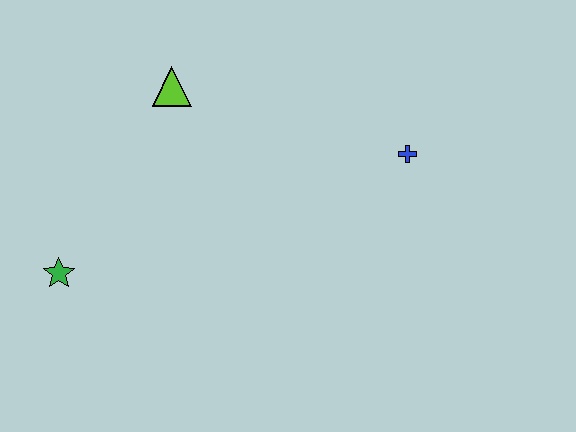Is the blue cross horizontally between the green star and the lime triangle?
No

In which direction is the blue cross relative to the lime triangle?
The blue cross is to the right of the lime triangle.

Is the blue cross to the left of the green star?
No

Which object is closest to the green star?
The lime triangle is closest to the green star.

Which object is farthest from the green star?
The blue cross is farthest from the green star.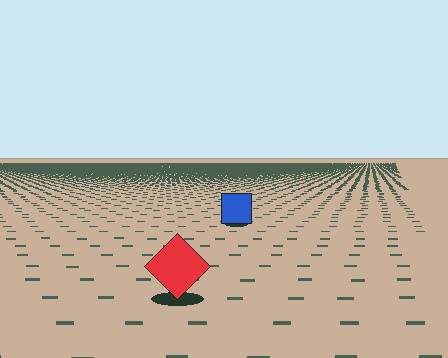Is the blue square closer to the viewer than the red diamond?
No. The red diamond is closer — you can tell from the texture gradient: the ground texture is coarser near it.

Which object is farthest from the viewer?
The blue square is farthest from the viewer. It appears smaller and the ground texture around it is denser.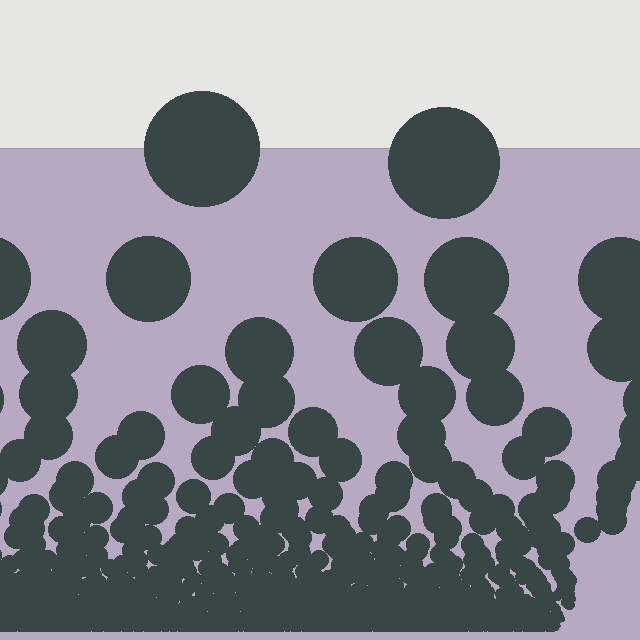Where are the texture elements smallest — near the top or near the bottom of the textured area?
Near the bottom.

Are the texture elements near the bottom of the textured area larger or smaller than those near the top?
Smaller. The gradient is inverted — elements near the bottom are smaller and denser.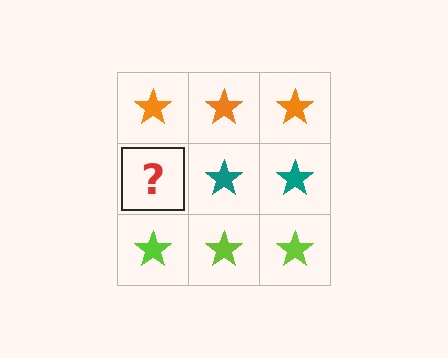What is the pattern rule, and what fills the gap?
The rule is that each row has a consistent color. The gap should be filled with a teal star.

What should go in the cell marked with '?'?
The missing cell should contain a teal star.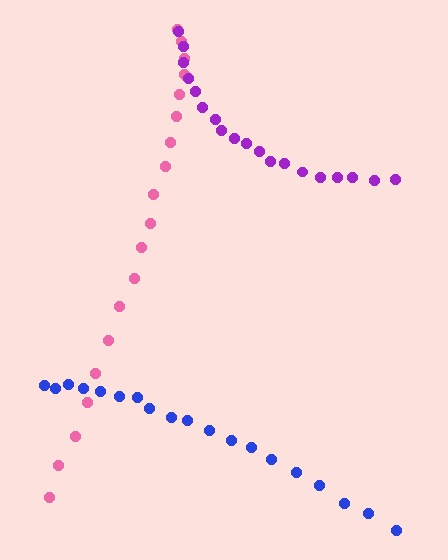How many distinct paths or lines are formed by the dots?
There are 3 distinct paths.